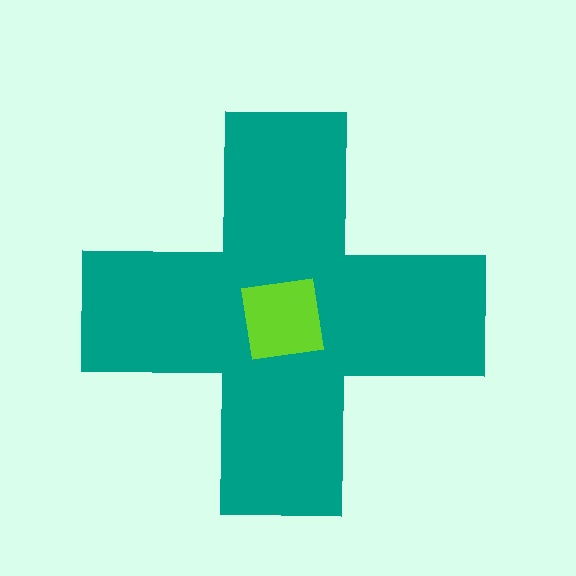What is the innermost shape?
The lime square.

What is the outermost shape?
The teal cross.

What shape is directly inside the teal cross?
The lime square.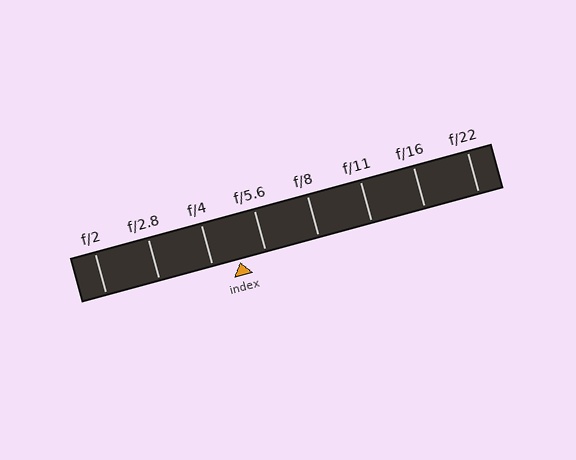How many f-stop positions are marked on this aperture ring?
There are 8 f-stop positions marked.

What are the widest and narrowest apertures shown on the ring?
The widest aperture shown is f/2 and the narrowest is f/22.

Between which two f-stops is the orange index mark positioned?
The index mark is between f/4 and f/5.6.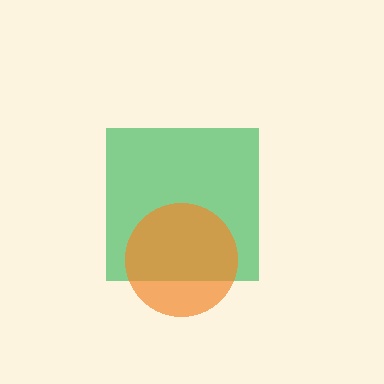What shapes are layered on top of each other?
The layered shapes are: a green square, an orange circle.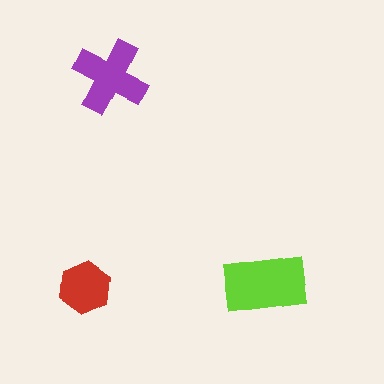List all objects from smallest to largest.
The red hexagon, the purple cross, the lime rectangle.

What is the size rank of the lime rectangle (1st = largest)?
1st.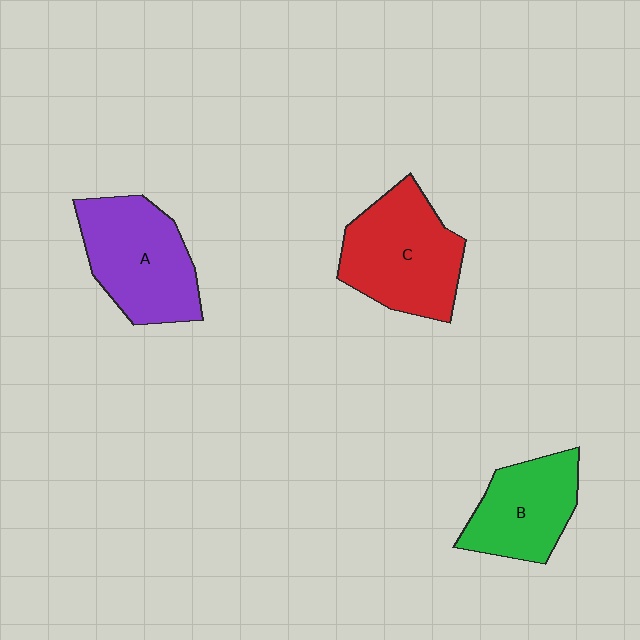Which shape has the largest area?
Shape C (red).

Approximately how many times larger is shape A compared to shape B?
Approximately 1.3 times.